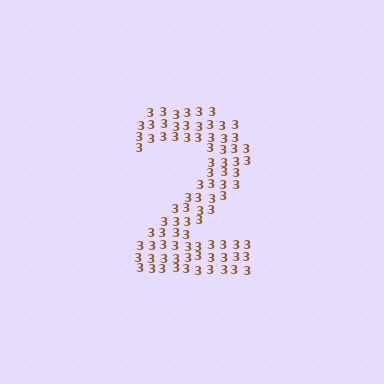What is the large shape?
The large shape is the digit 2.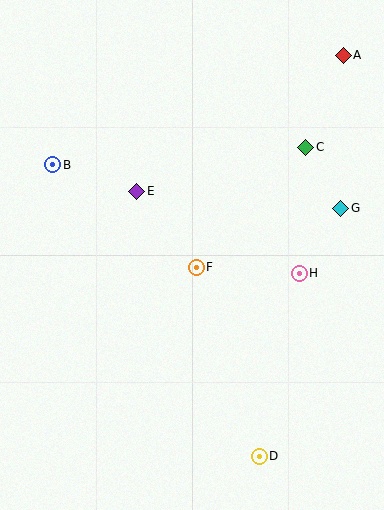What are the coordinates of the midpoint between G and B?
The midpoint between G and B is at (197, 187).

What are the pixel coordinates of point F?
Point F is at (196, 267).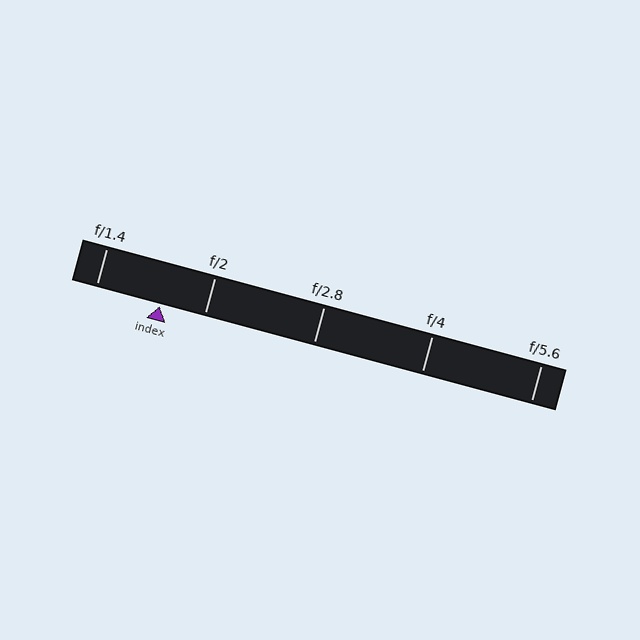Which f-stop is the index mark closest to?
The index mark is closest to f/2.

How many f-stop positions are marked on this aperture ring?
There are 5 f-stop positions marked.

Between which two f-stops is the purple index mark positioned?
The index mark is between f/1.4 and f/2.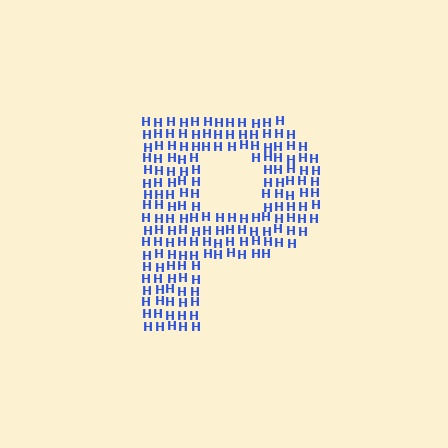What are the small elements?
The small elements are letter H's.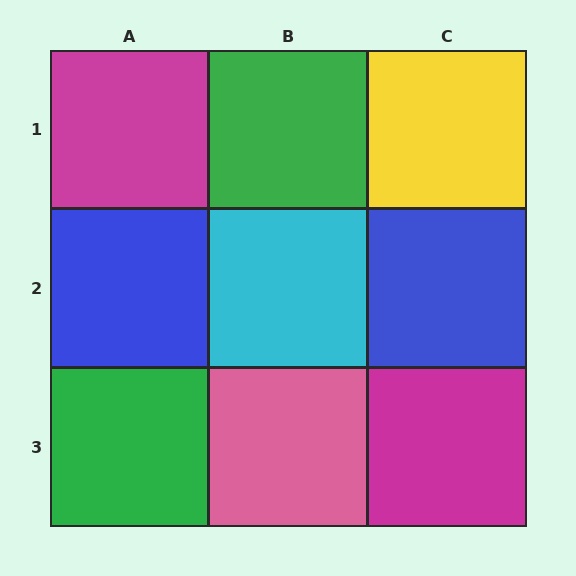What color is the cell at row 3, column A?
Green.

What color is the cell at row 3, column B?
Pink.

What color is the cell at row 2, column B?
Cyan.